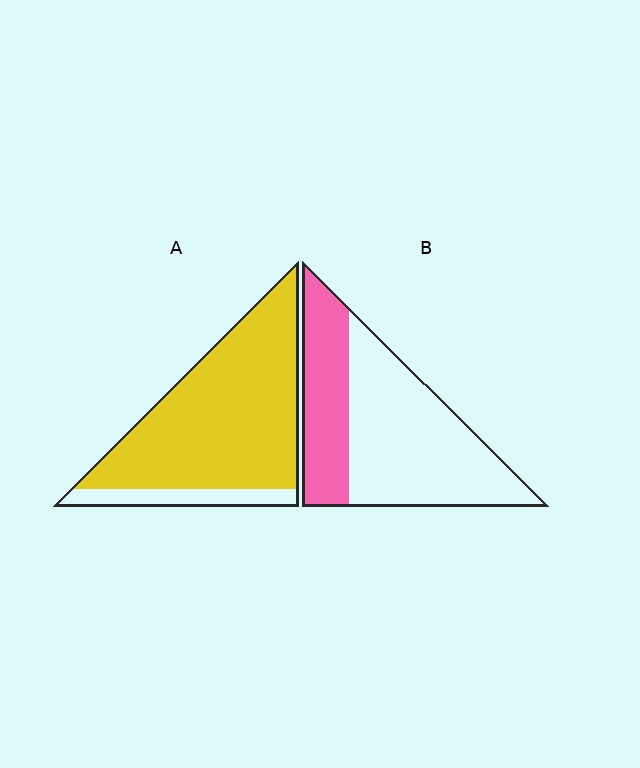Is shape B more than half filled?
No.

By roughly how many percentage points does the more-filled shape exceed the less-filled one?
By roughly 50 percentage points (A over B).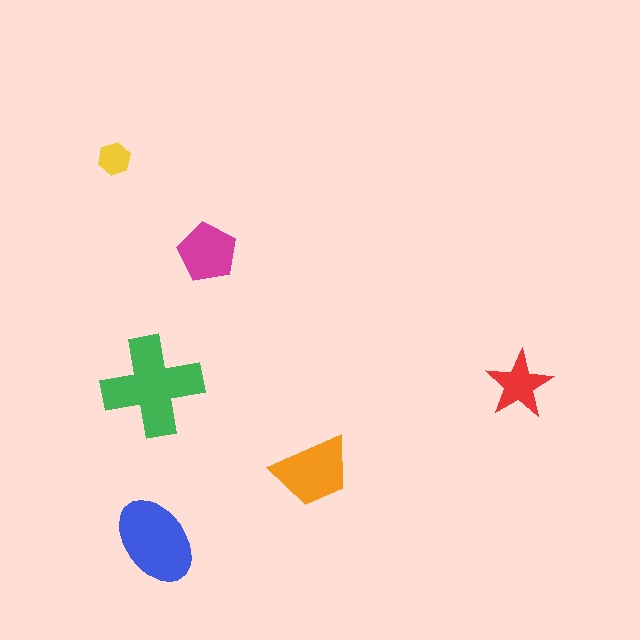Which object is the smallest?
The yellow hexagon.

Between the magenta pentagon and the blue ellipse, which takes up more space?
The blue ellipse.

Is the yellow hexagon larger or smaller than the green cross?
Smaller.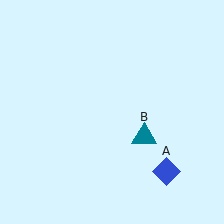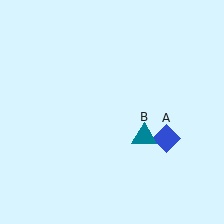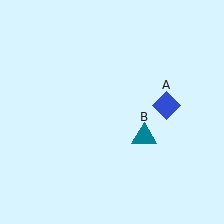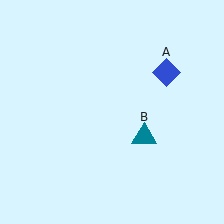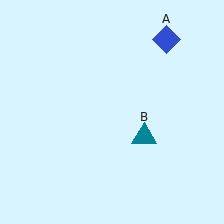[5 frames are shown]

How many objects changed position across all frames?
1 object changed position: blue diamond (object A).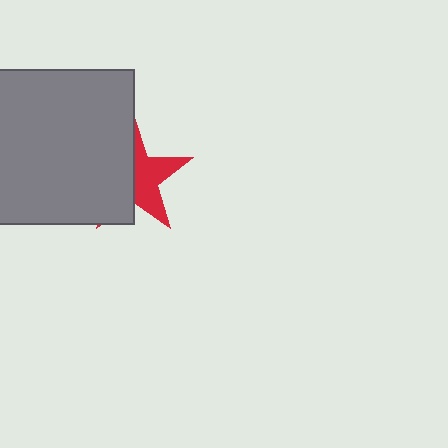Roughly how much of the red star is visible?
About half of it is visible (roughly 46%).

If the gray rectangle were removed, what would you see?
You would see the complete red star.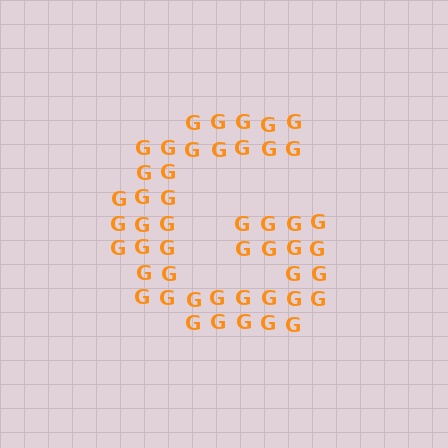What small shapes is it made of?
It is made of small letter G's.